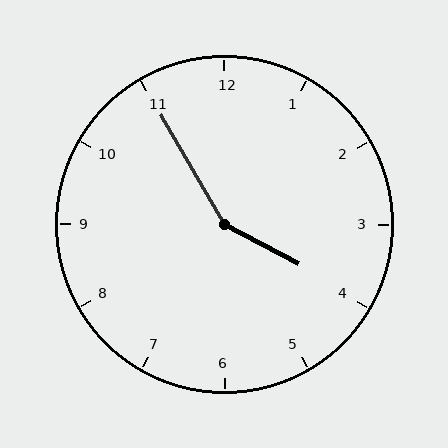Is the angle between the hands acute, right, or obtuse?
It is obtuse.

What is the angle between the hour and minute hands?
Approximately 148 degrees.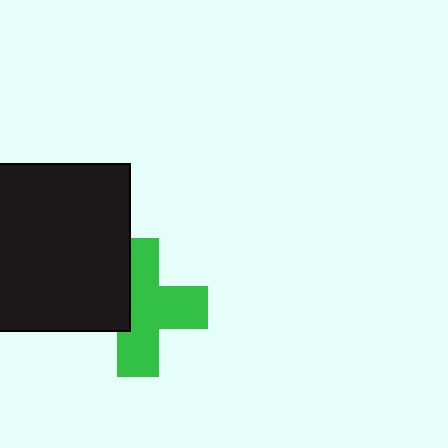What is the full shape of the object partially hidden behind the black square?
The partially hidden object is a green cross.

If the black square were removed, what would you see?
You would see the complete green cross.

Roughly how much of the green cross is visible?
Most of it is visible (roughly 66%).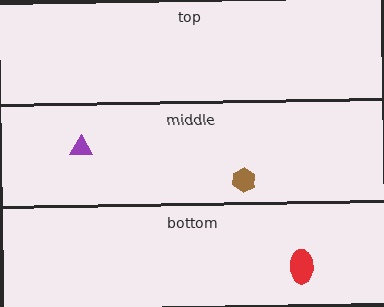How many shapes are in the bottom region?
1.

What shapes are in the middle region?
The brown hexagon, the purple triangle.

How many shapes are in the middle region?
2.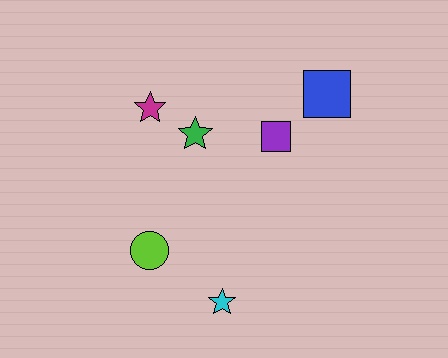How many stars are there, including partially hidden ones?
There are 3 stars.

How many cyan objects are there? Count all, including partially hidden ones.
There is 1 cyan object.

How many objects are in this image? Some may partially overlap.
There are 6 objects.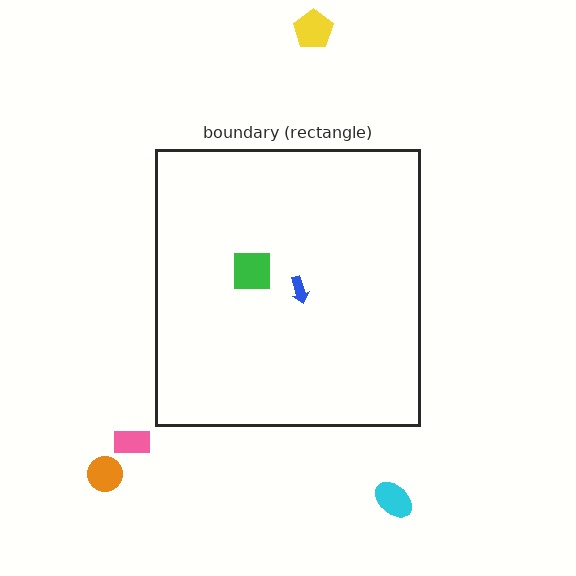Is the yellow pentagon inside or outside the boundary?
Outside.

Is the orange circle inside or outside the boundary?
Outside.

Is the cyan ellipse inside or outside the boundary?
Outside.